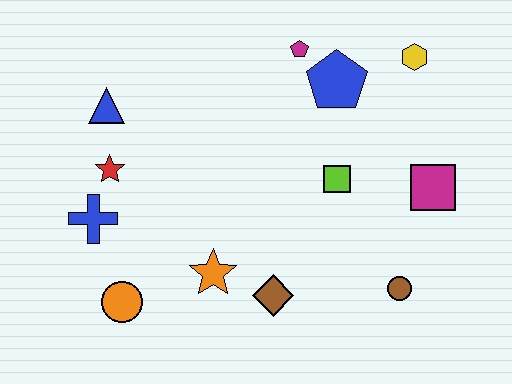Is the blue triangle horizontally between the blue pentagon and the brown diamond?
No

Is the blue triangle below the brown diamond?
No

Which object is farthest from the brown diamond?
The yellow hexagon is farthest from the brown diamond.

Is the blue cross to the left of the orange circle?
Yes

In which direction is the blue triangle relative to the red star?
The blue triangle is above the red star.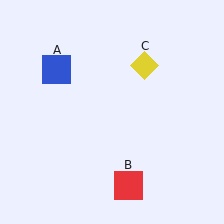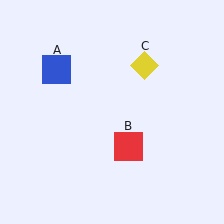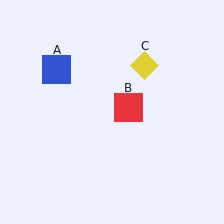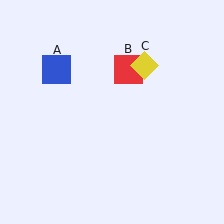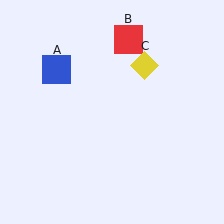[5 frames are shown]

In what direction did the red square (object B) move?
The red square (object B) moved up.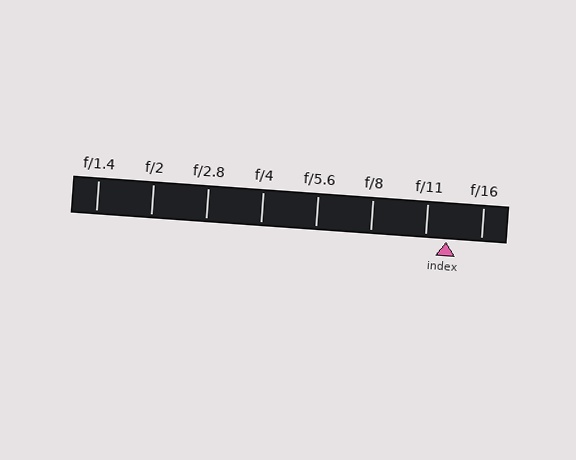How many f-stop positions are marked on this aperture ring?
There are 8 f-stop positions marked.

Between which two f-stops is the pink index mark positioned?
The index mark is between f/11 and f/16.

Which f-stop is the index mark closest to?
The index mark is closest to f/11.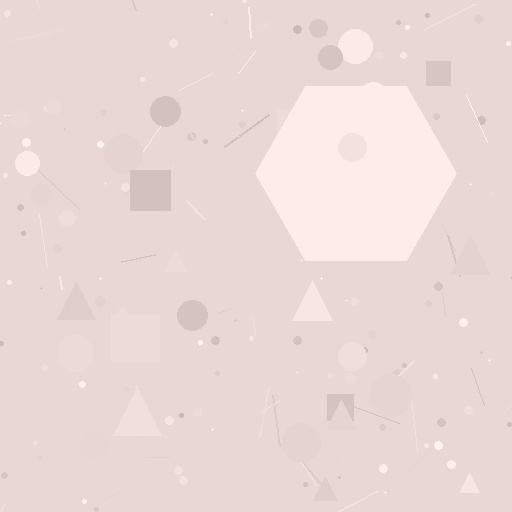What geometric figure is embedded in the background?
A hexagon is embedded in the background.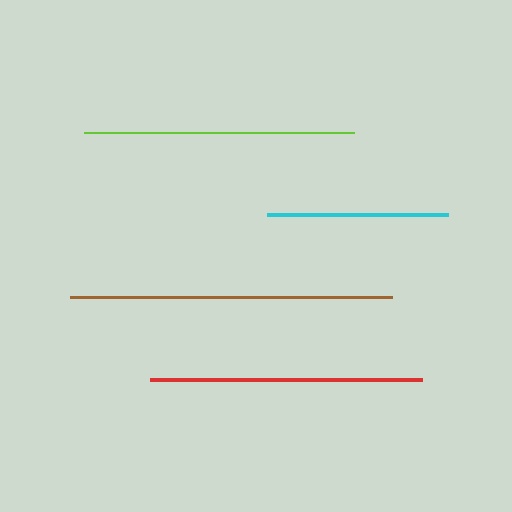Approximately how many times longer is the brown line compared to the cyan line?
The brown line is approximately 1.8 times the length of the cyan line.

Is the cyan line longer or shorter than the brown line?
The brown line is longer than the cyan line.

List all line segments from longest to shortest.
From longest to shortest: brown, red, lime, cyan.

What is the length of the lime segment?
The lime segment is approximately 270 pixels long.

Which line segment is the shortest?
The cyan line is the shortest at approximately 181 pixels.